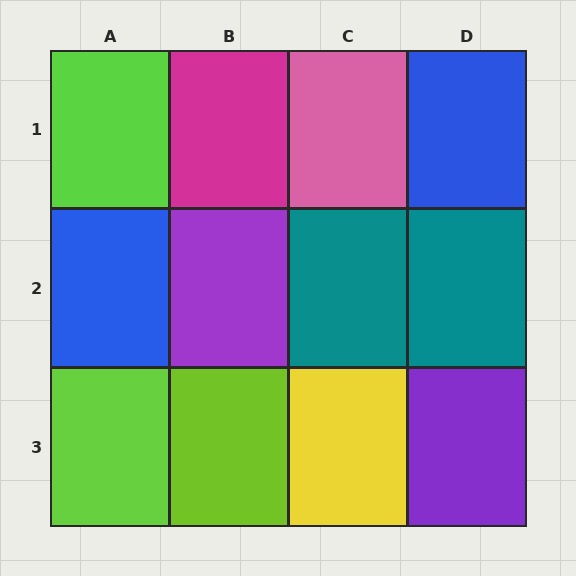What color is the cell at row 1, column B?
Magenta.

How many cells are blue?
2 cells are blue.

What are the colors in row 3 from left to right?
Lime, lime, yellow, purple.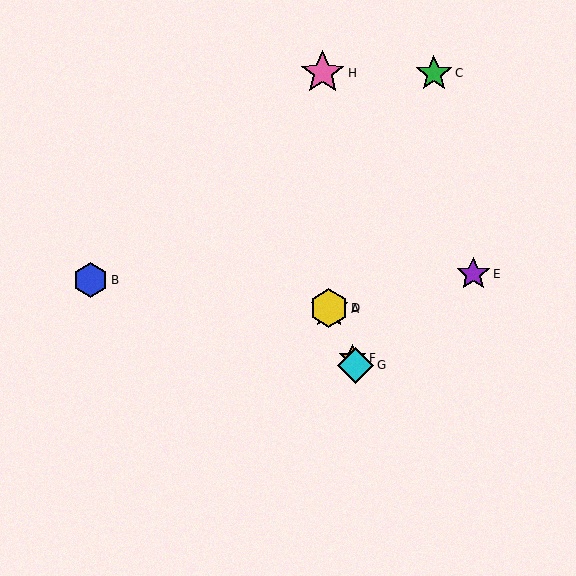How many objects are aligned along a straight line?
4 objects (A, D, F, G) are aligned along a straight line.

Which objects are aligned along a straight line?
Objects A, D, F, G are aligned along a straight line.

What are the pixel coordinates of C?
Object C is at (434, 73).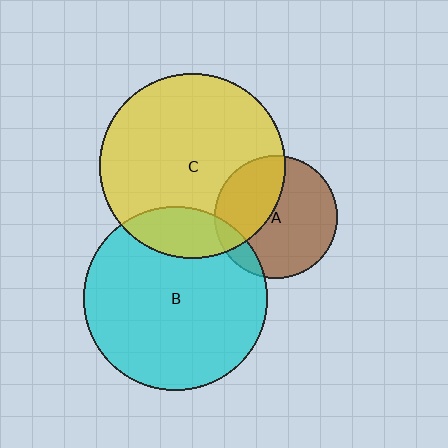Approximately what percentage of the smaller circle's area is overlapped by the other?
Approximately 40%.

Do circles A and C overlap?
Yes.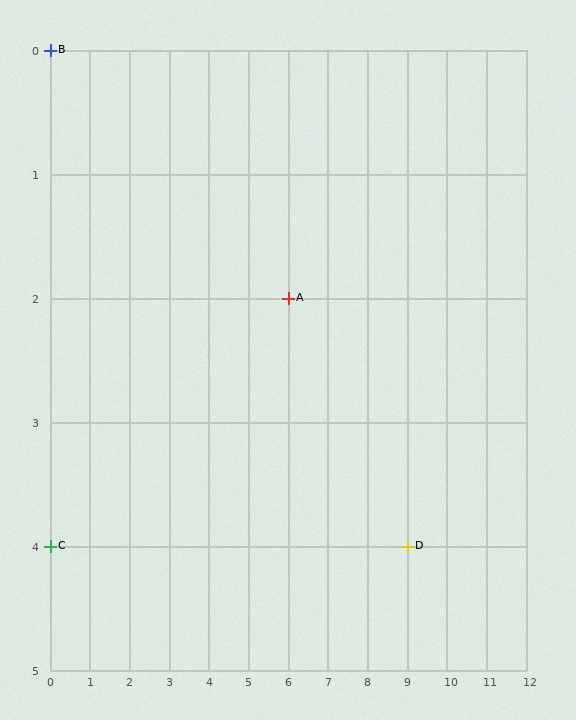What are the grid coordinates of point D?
Point D is at grid coordinates (9, 4).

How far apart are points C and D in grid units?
Points C and D are 9 columns apart.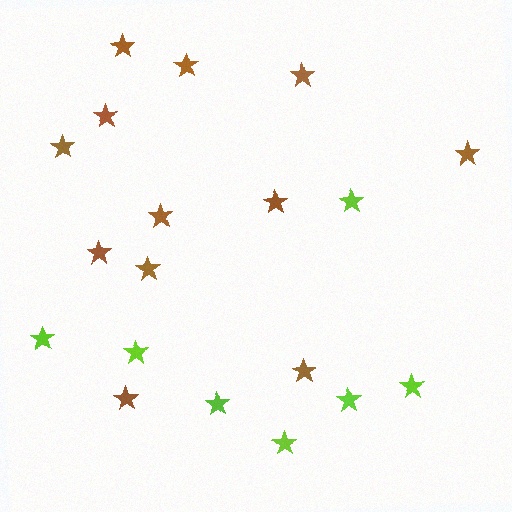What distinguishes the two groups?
There are 2 groups: one group of brown stars (12) and one group of lime stars (7).